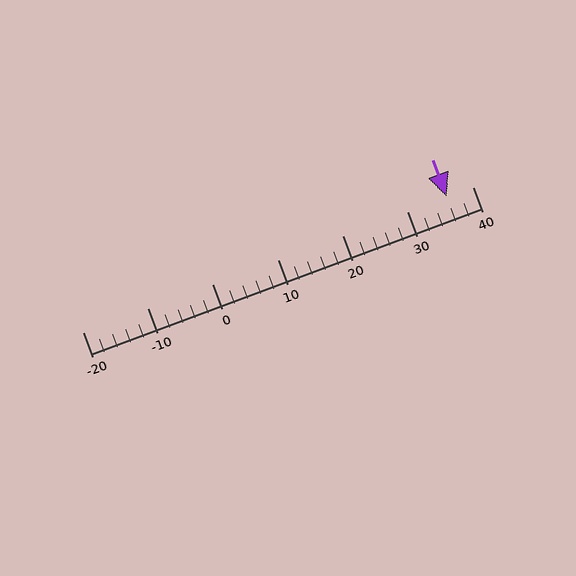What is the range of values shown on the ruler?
The ruler shows values from -20 to 40.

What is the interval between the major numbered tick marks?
The major tick marks are spaced 10 units apart.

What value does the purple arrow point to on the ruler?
The purple arrow points to approximately 36.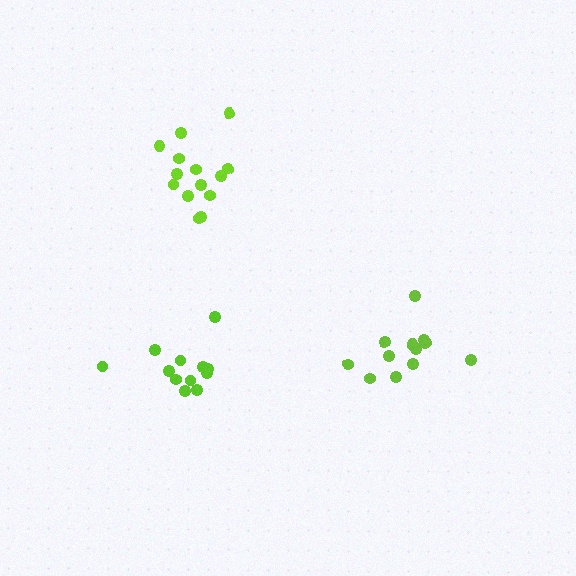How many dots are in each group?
Group 1: 12 dots, Group 2: 12 dots, Group 3: 14 dots (38 total).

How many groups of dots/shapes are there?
There are 3 groups.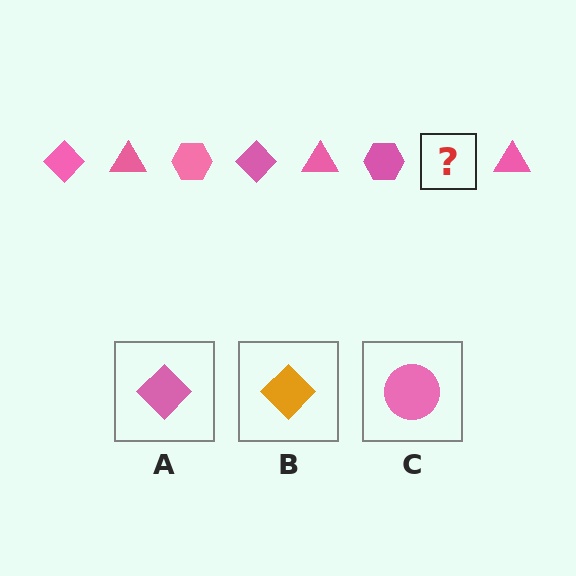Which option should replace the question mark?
Option A.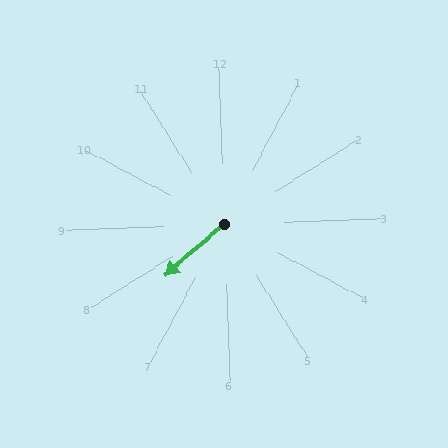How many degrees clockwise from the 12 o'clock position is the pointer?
Approximately 231 degrees.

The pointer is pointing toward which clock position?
Roughly 8 o'clock.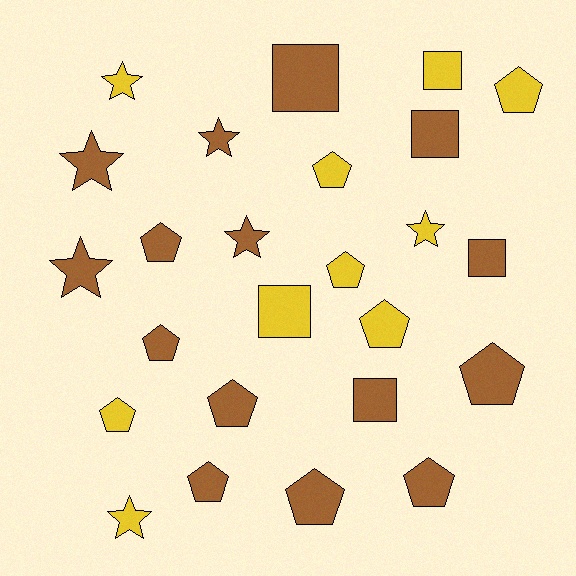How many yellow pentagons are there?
There are 5 yellow pentagons.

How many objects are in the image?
There are 25 objects.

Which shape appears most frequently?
Pentagon, with 12 objects.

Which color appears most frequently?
Brown, with 15 objects.